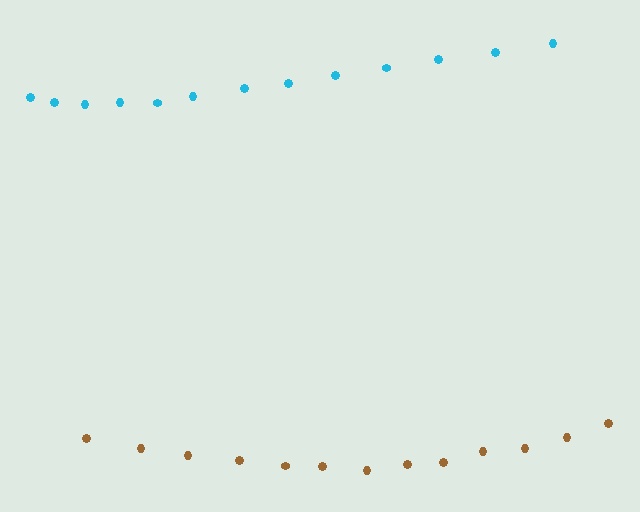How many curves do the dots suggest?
There are 2 distinct paths.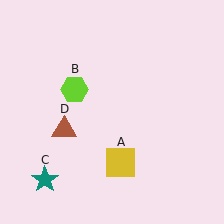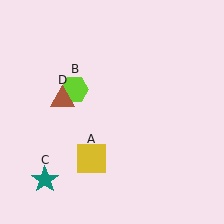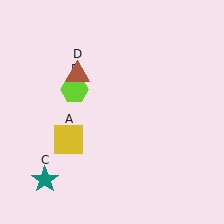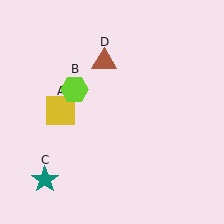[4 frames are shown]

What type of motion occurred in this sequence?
The yellow square (object A), brown triangle (object D) rotated clockwise around the center of the scene.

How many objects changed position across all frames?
2 objects changed position: yellow square (object A), brown triangle (object D).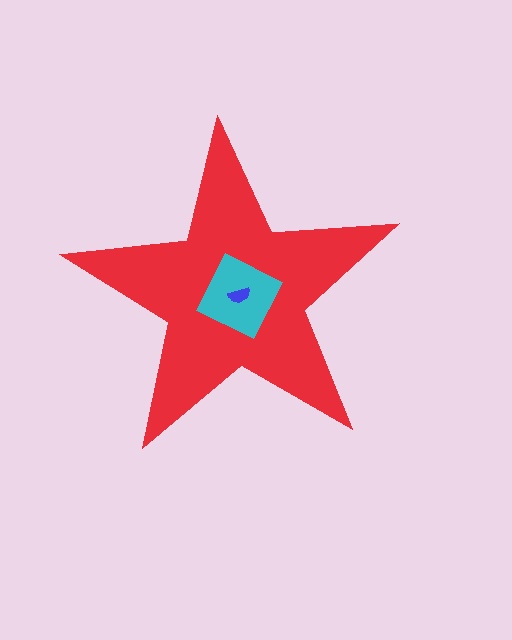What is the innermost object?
The blue semicircle.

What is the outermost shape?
The red star.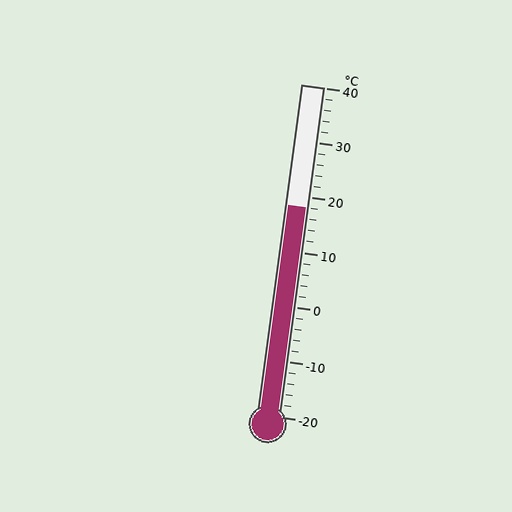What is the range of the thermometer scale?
The thermometer scale ranges from -20°C to 40°C.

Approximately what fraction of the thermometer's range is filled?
The thermometer is filled to approximately 65% of its range.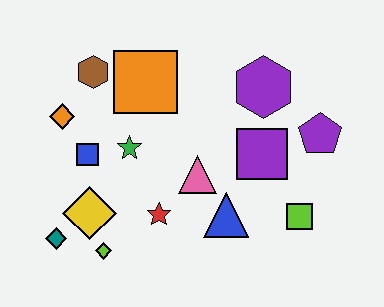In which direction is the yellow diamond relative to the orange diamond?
The yellow diamond is below the orange diamond.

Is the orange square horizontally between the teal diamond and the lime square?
Yes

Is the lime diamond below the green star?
Yes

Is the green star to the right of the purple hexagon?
No